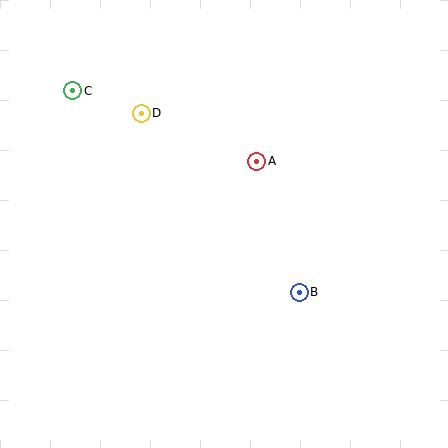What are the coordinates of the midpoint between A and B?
The midpoint between A and B is at (278, 227).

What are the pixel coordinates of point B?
Point B is at (299, 292).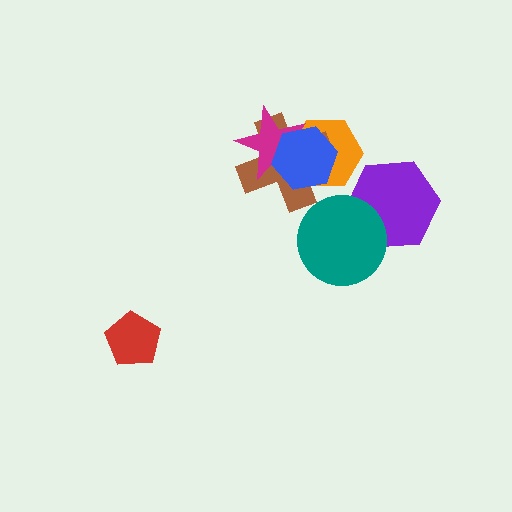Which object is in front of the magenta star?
The blue hexagon is in front of the magenta star.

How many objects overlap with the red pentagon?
0 objects overlap with the red pentagon.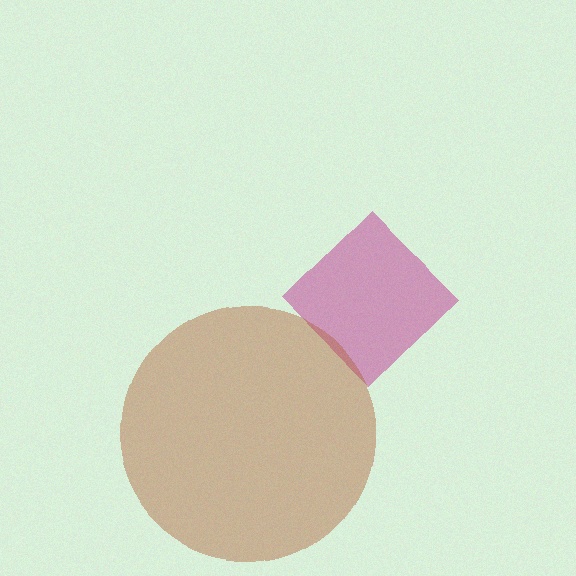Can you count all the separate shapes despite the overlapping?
Yes, there are 2 separate shapes.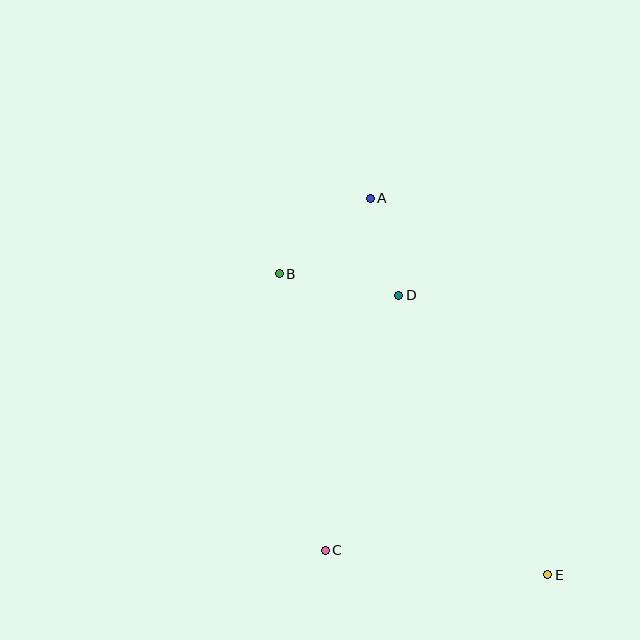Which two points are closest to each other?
Points A and D are closest to each other.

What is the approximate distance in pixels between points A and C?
The distance between A and C is approximately 355 pixels.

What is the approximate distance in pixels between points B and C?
The distance between B and C is approximately 281 pixels.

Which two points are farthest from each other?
Points A and E are farthest from each other.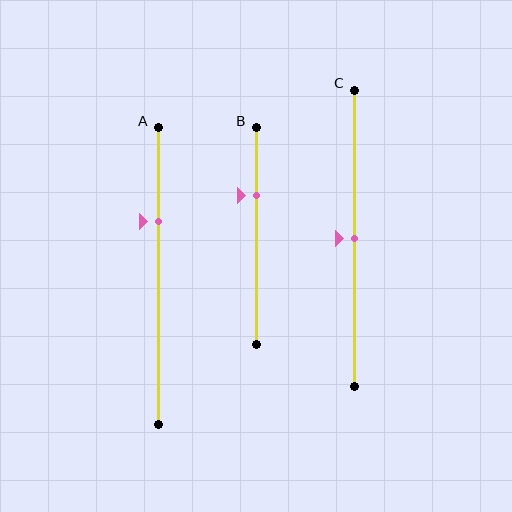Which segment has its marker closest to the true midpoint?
Segment C has its marker closest to the true midpoint.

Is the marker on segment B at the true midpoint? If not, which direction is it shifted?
No, the marker on segment B is shifted upward by about 19% of the segment length.